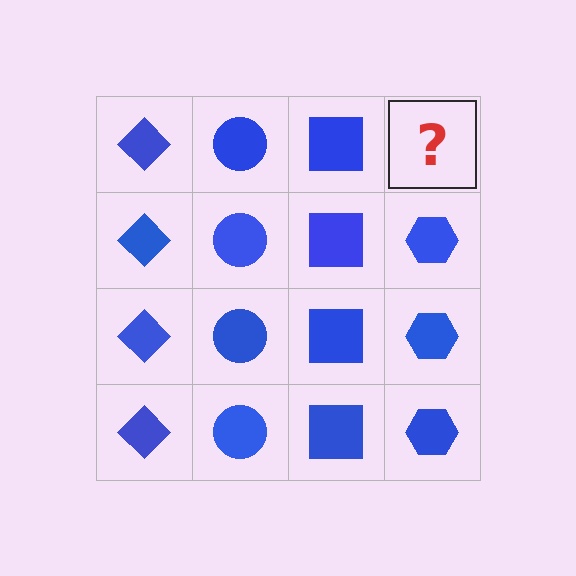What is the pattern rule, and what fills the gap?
The rule is that each column has a consistent shape. The gap should be filled with a blue hexagon.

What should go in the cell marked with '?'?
The missing cell should contain a blue hexagon.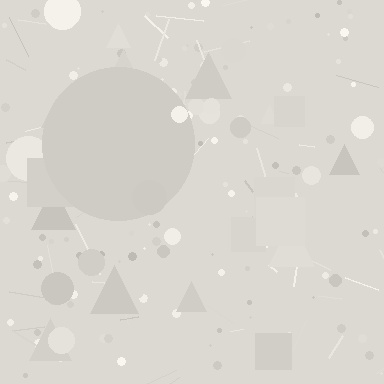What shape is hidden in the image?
A circle is hidden in the image.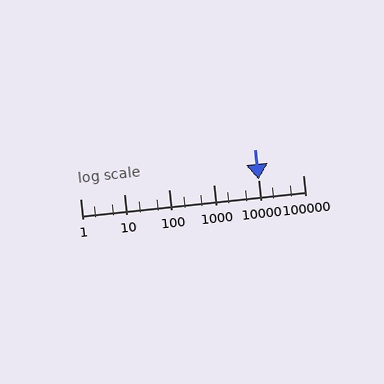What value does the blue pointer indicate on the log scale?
The pointer indicates approximately 10000.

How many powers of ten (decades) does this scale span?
The scale spans 5 decades, from 1 to 100000.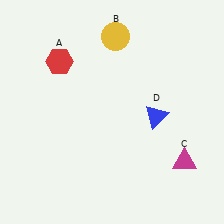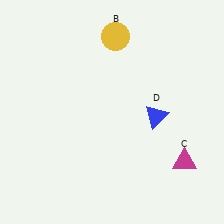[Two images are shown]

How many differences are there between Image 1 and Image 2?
There is 1 difference between the two images.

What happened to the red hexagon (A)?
The red hexagon (A) was removed in Image 2. It was in the top-left area of Image 1.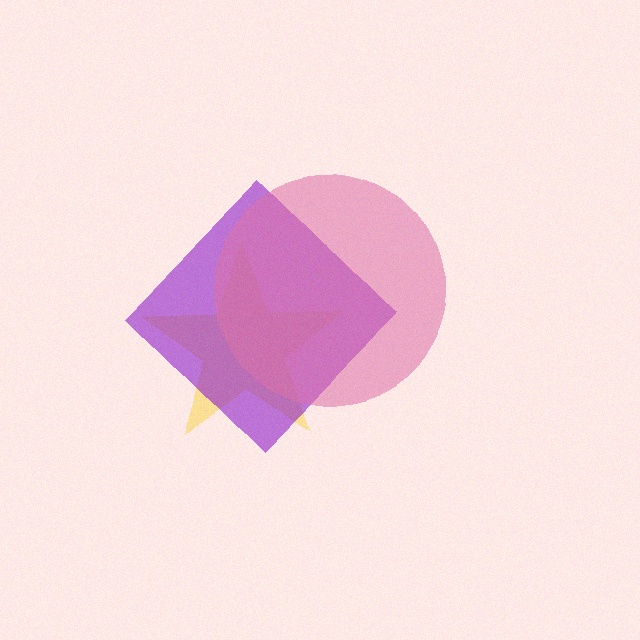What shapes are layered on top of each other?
The layered shapes are: a yellow star, a purple diamond, a pink circle.